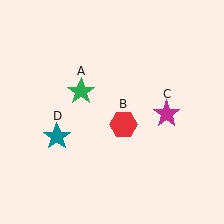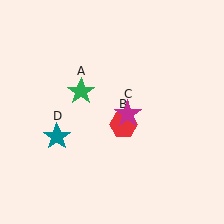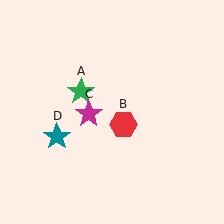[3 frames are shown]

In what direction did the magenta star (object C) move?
The magenta star (object C) moved left.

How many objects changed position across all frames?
1 object changed position: magenta star (object C).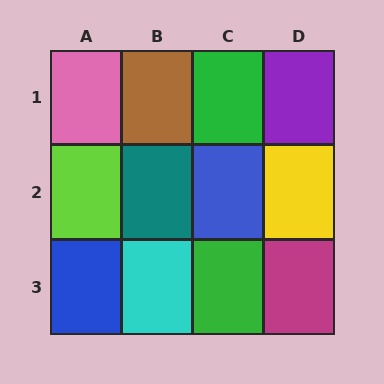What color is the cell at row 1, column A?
Pink.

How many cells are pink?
1 cell is pink.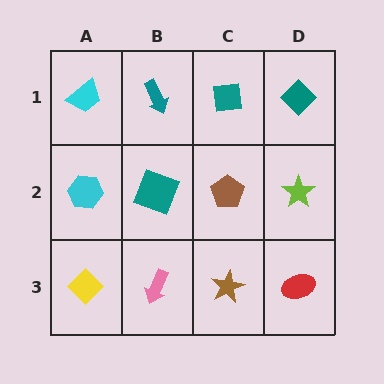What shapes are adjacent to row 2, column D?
A teal diamond (row 1, column D), a red ellipse (row 3, column D), a brown pentagon (row 2, column C).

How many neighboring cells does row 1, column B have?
3.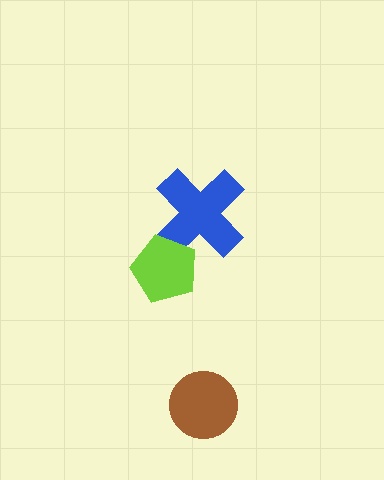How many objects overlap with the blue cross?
1 object overlaps with the blue cross.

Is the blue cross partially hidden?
Yes, it is partially covered by another shape.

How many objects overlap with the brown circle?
0 objects overlap with the brown circle.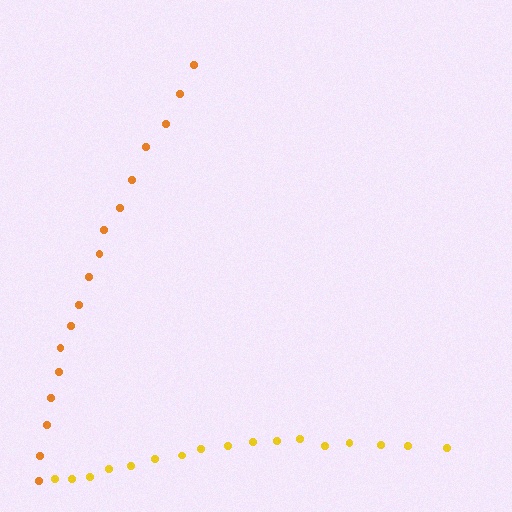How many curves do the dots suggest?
There are 2 distinct paths.